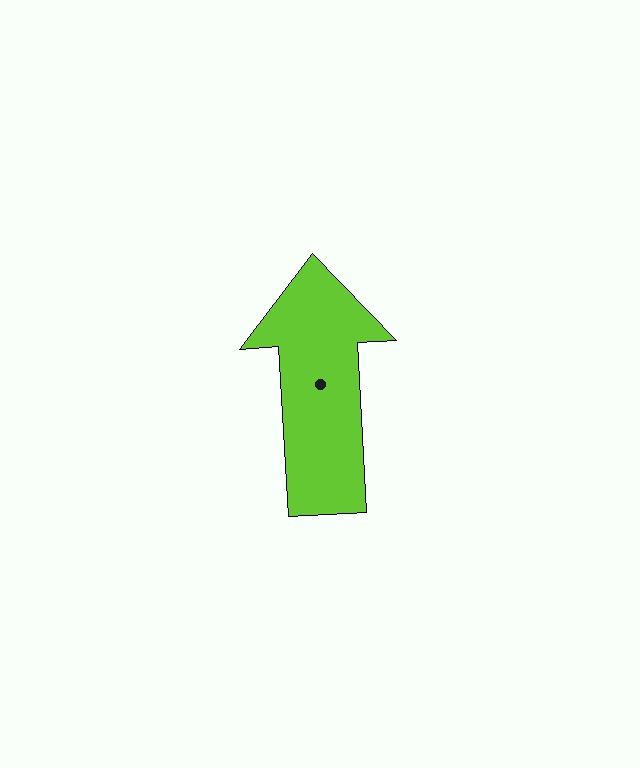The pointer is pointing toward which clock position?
Roughly 12 o'clock.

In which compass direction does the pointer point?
North.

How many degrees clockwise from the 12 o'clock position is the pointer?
Approximately 357 degrees.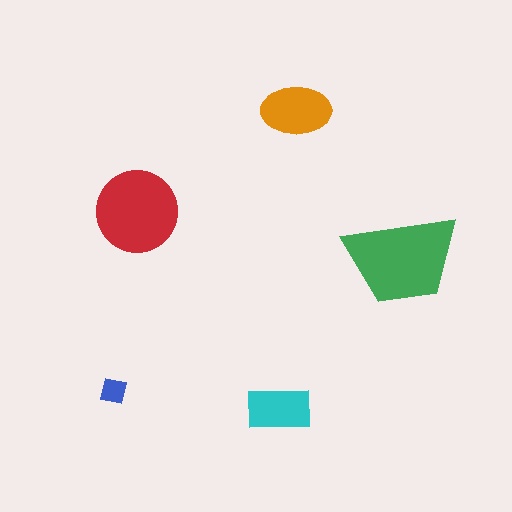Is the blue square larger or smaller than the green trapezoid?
Smaller.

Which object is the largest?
The green trapezoid.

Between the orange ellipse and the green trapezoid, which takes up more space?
The green trapezoid.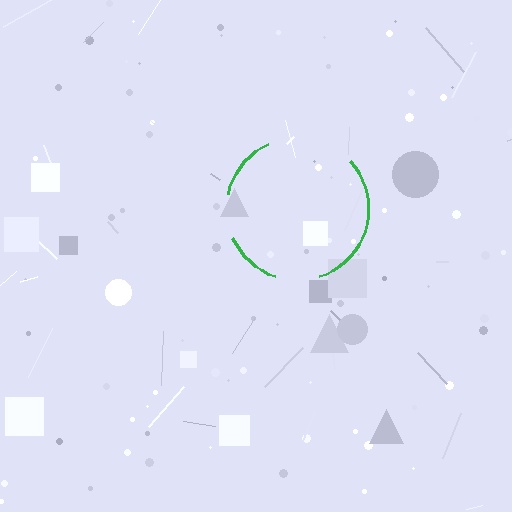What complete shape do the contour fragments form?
The contour fragments form a circle.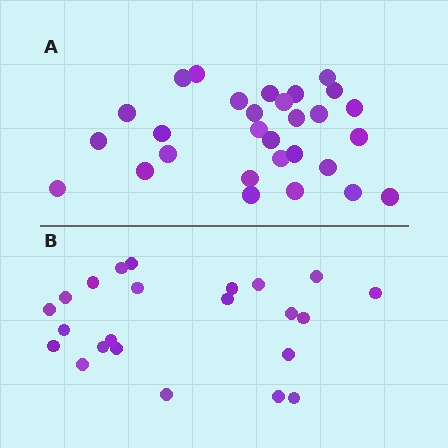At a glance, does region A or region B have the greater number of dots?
Region A (the top region) has more dots.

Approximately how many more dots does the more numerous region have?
Region A has about 6 more dots than region B.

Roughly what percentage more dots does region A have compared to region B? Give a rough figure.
About 25% more.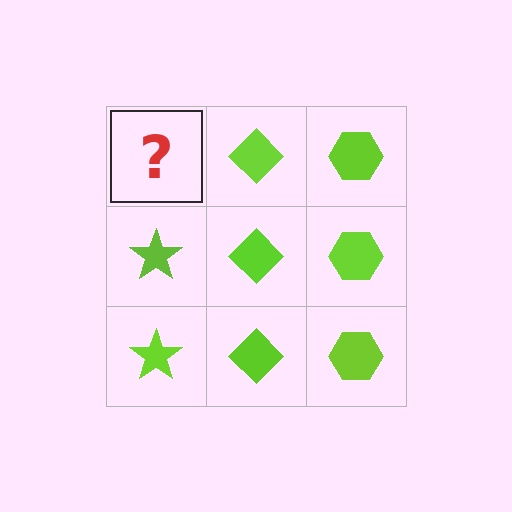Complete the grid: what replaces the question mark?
The question mark should be replaced with a lime star.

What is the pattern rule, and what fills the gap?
The rule is that each column has a consistent shape. The gap should be filled with a lime star.